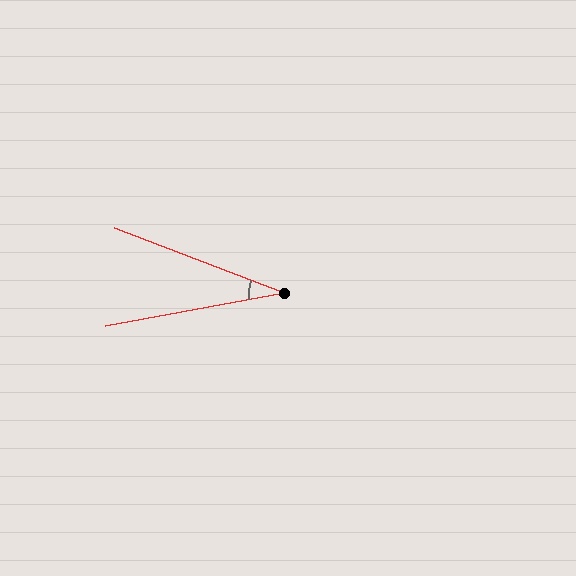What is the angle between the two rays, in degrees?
Approximately 31 degrees.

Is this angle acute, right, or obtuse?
It is acute.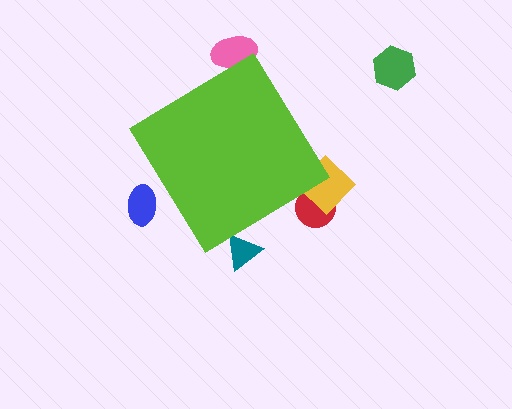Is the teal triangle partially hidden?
Yes, the teal triangle is partially hidden behind the lime diamond.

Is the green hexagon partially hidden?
No, the green hexagon is fully visible.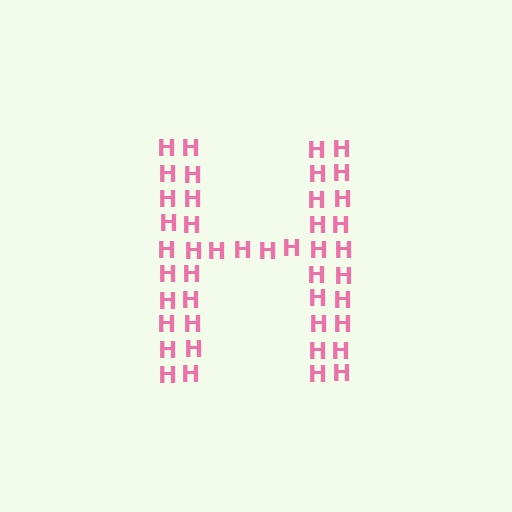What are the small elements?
The small elements are letter H's.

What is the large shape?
The large shape is the letter H.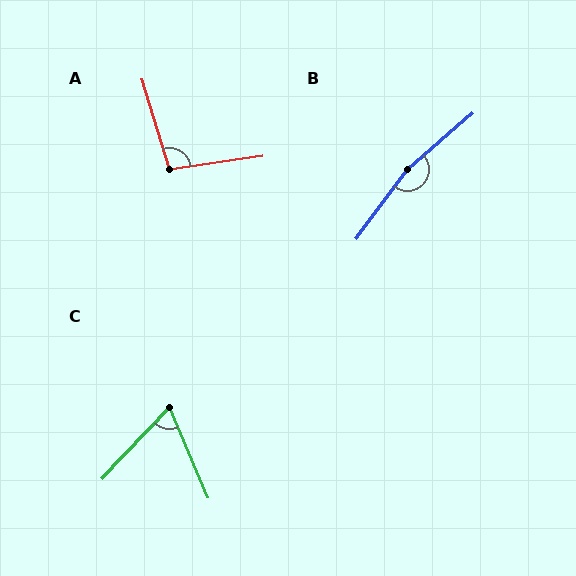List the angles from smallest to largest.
C (67°), A (99°), B (167°).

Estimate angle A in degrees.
Approximately 99 degrees.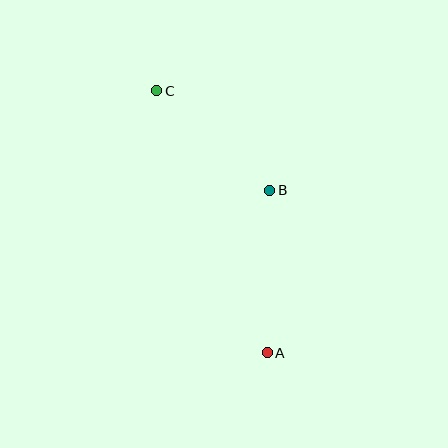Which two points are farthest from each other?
Points A and C are farthest from each other.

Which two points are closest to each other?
Points B and C are closest to each other.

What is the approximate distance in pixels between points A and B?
The distance between A and B is approximately 163 pixels.